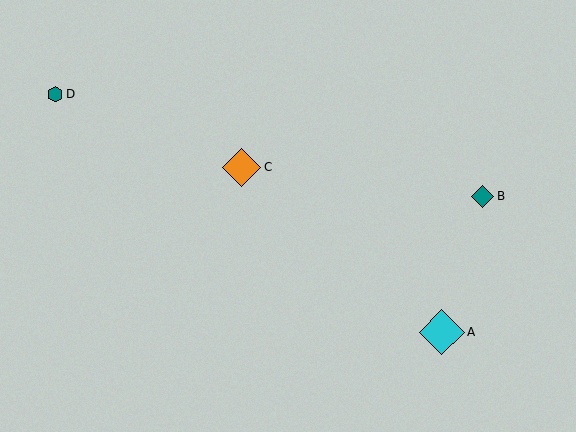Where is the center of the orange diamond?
The center of the orange diamond is at (241, 167).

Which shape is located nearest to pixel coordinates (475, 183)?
The teal diamond (labeled B) at (482, 196) is nearest to that location.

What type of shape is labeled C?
Shape C is an orange diamond.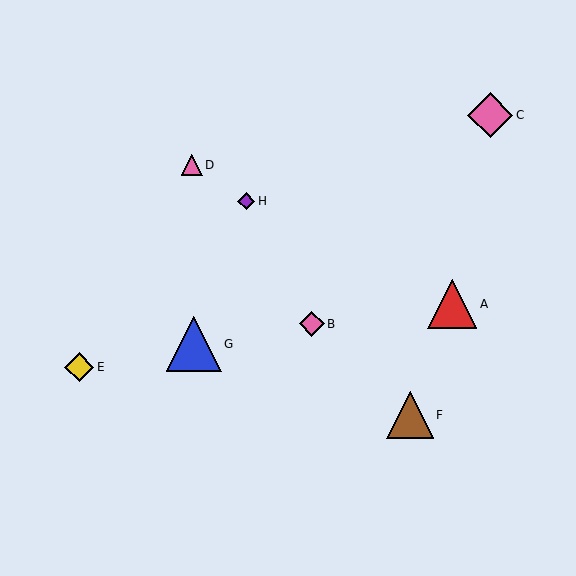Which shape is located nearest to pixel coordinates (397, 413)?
The brown triangle (labeled F) at (410, 415) is nearest to that location.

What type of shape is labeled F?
Shape F is a brown triangle.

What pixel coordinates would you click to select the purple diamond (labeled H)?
Click at (246, 201) to select the purple diamond H.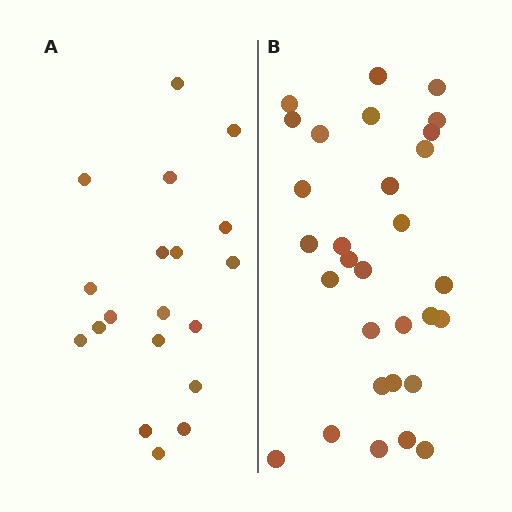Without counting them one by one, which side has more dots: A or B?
Region B (the right region) has more dots.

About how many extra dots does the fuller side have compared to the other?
Region B has roughly 12 or so more dots than region A.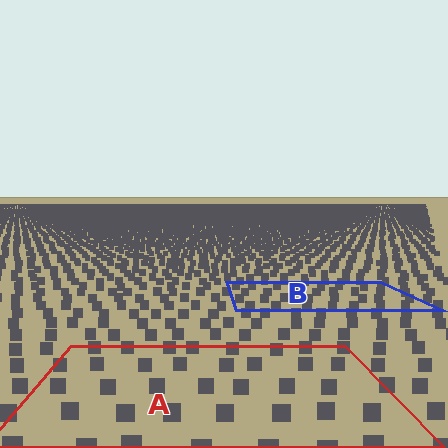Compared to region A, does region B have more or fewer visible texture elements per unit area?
Region B has more texture elements per unit area — they are packed more densely because it is farther away.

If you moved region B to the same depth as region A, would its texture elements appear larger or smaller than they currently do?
They would appear larger. At a closer depth, the same texture elements are projected at a bigger on-screen size.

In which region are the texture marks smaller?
The texture marks are smaller in region B, because it is farther away.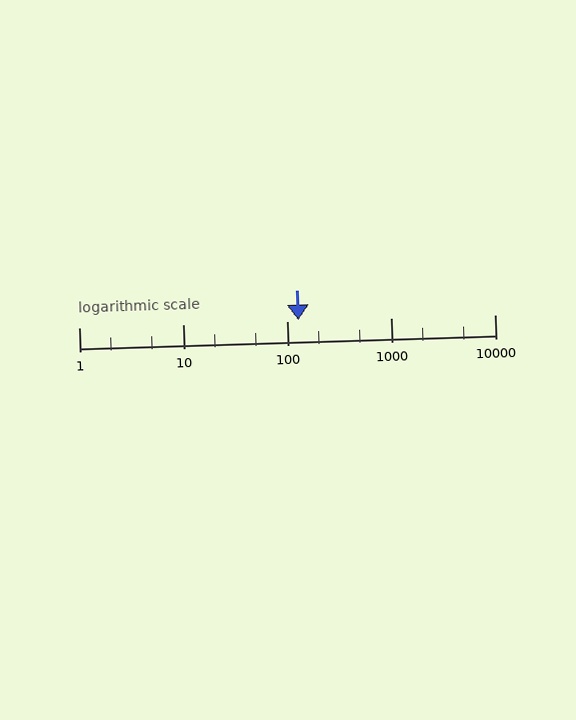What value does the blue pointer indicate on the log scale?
The pointer indicates approximately 130.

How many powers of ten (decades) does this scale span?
The scale spans 4 decades, from 1 to 10000.